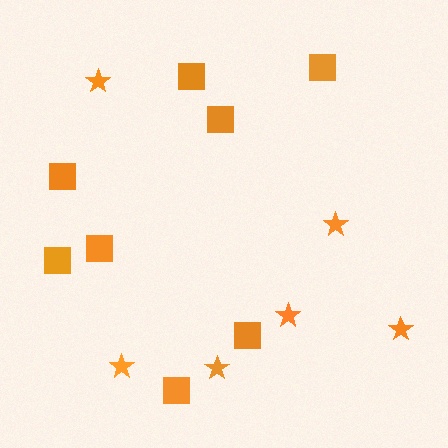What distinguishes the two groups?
There are 2 groups: one group of squares (8) and one group of stars (6).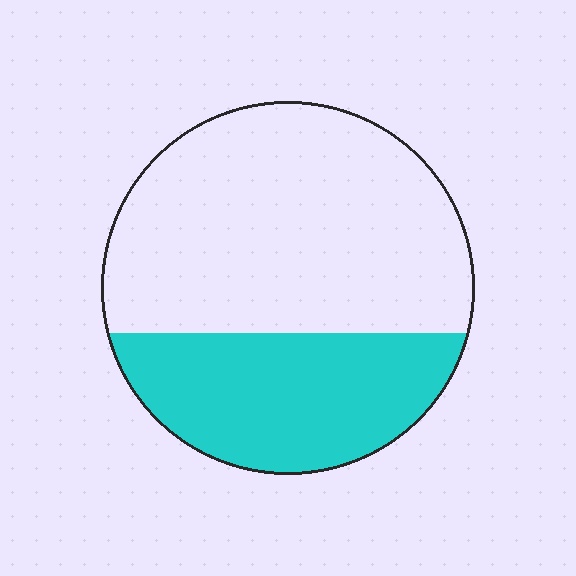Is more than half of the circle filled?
No.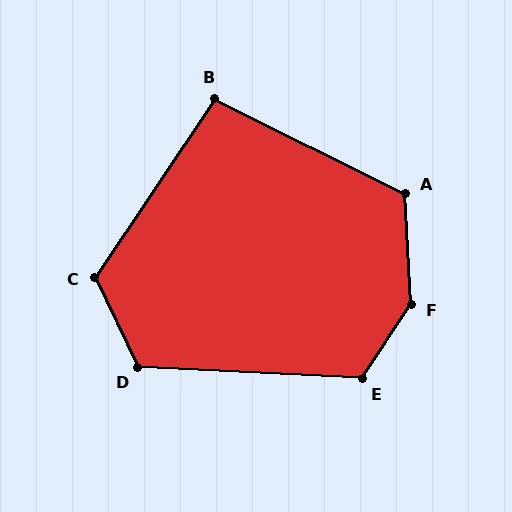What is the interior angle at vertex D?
Approximately 118 degrees (obtuse).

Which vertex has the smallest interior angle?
B, at approximately 98 degrees.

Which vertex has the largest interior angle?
F, at approximately 144 degrees.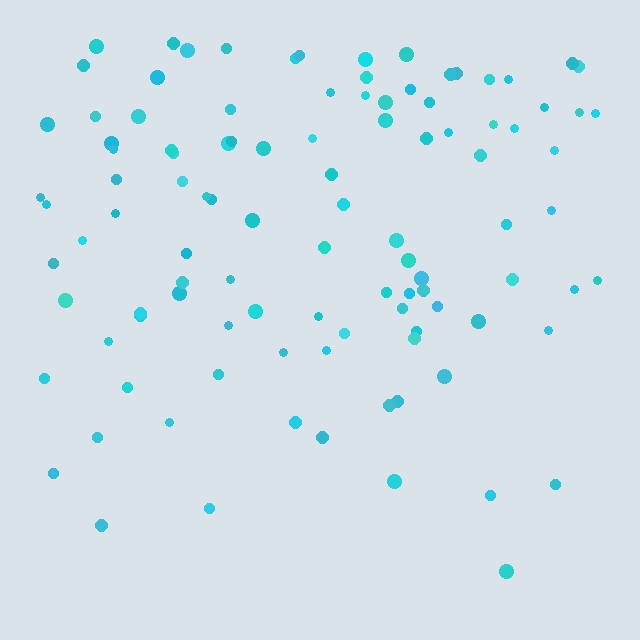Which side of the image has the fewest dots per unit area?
The bottom.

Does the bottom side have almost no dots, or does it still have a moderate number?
Still a moderate number, just noticeably fewer than the top.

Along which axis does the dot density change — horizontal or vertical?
Vertical.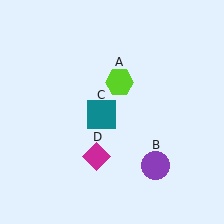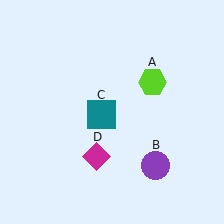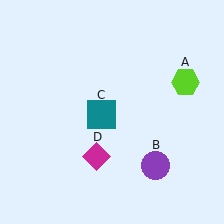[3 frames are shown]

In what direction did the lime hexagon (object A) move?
The lime hexagon (object A) moved right.